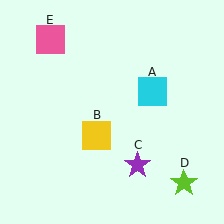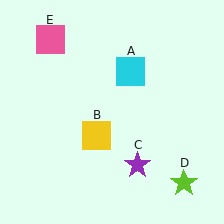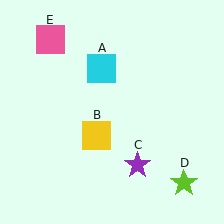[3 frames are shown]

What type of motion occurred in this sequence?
The cyan square (object A) rotated counterclockwise around the center of the scene.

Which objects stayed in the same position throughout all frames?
Yellow square (object B) and purple star (object C) and lime star (object D) and pink square (object E) remained stationary.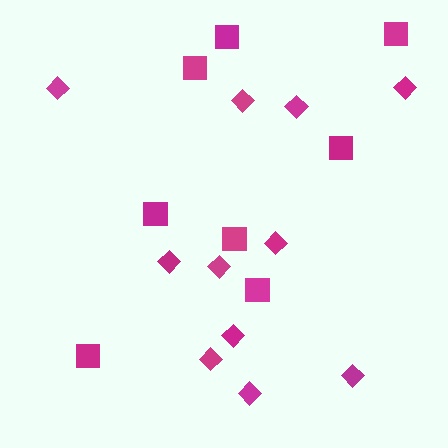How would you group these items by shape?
There are 2 groups: one group of diamonds (11) and one group of squares (8).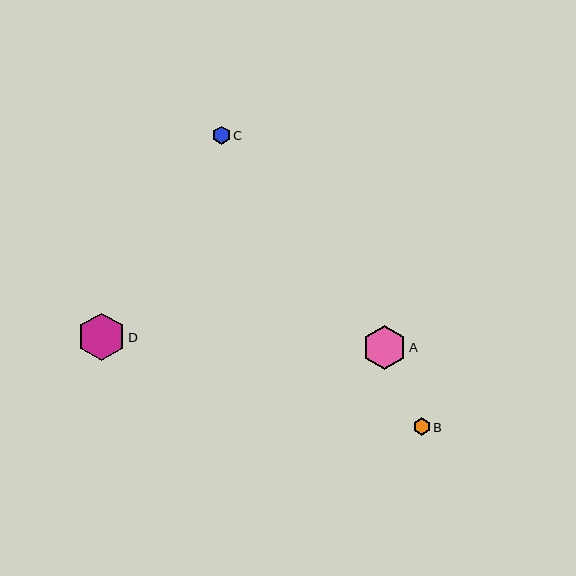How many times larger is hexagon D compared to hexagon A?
Hexagon D is approximately 1.1 times the size of hexagon A.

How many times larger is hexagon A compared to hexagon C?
Hexagon A is approximately 2.4 times the size of hexagon C.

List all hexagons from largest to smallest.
From largest to smallest: D, A, C, B.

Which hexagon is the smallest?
Hexagon B is the smallest with a size of approximately 17 pixels.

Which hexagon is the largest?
Hexagon D is the largest with a size of approximately 48 pixels.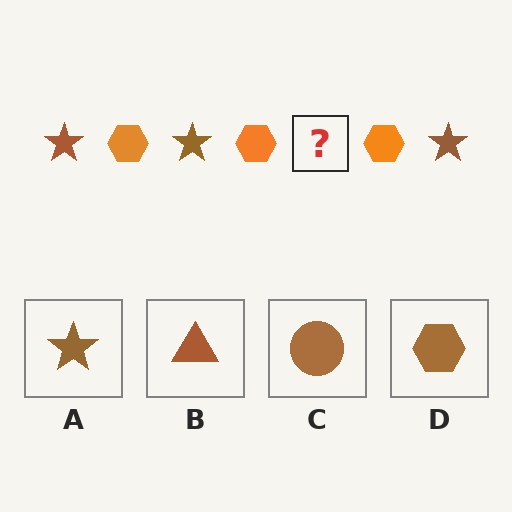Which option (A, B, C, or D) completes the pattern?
A.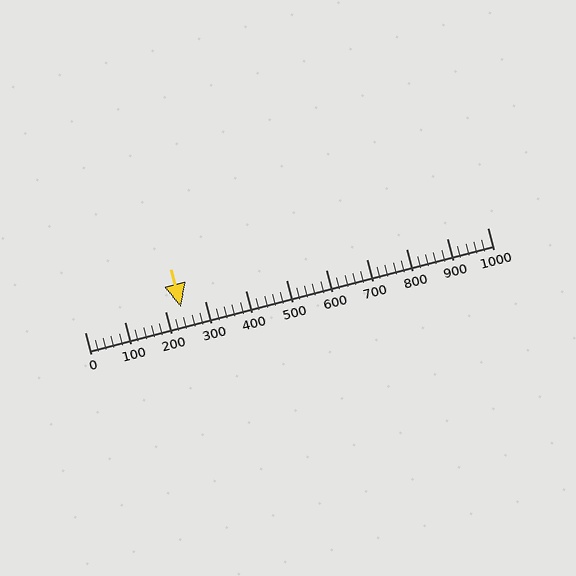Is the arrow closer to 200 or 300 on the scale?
The arrow is closer to 200.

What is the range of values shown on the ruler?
The ruler shows values from 0 to 1000.